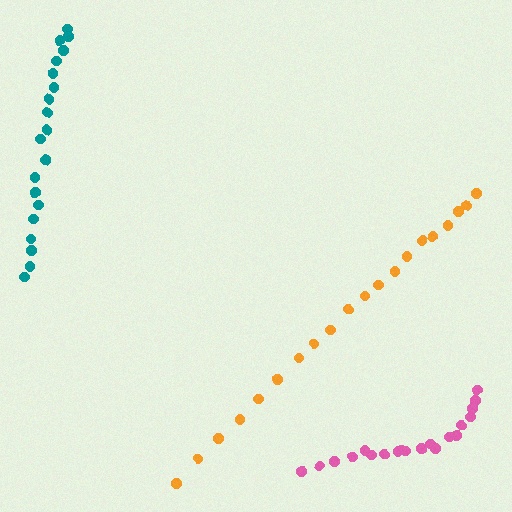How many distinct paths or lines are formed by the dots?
There are 3 distinct paths.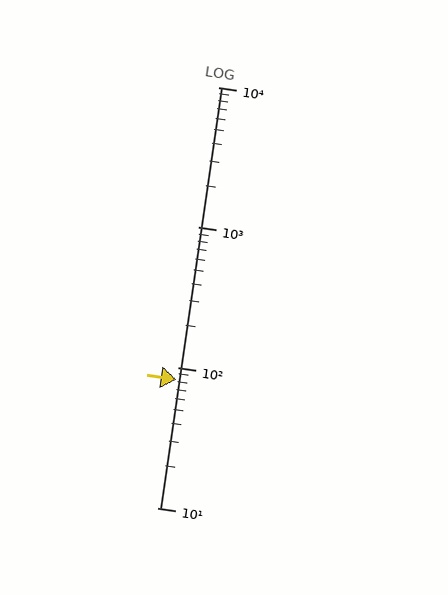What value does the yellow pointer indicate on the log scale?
The pointer indicates approximately 82.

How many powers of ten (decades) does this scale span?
The scale spans 3 decades, from 10 to 10000.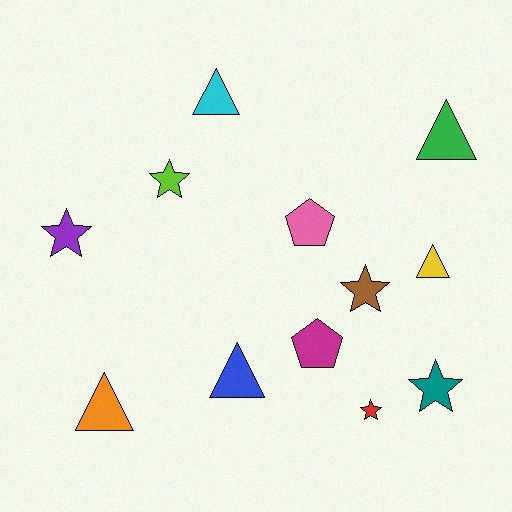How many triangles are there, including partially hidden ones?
There are 5 triangles.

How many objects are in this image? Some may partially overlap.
There are 12 objects.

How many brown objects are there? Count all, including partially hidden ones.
There is 1 brown object.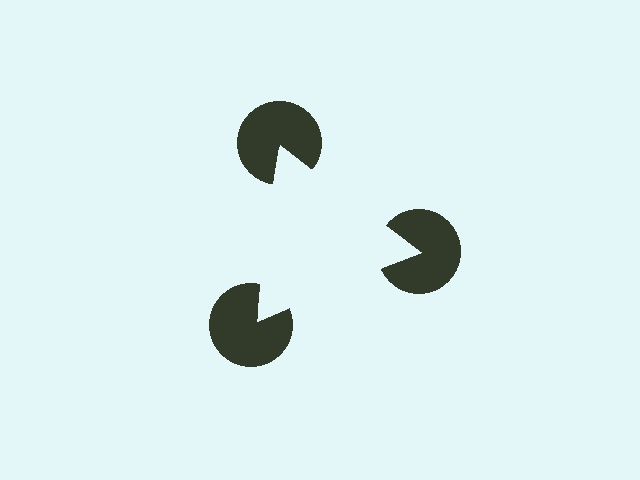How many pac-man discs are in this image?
There are 3 — one at each vertex of the illusory triangle.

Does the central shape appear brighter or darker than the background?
It typically appears slightly brighter than the background, even though no actual brightness change is drawn.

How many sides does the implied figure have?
3 sides.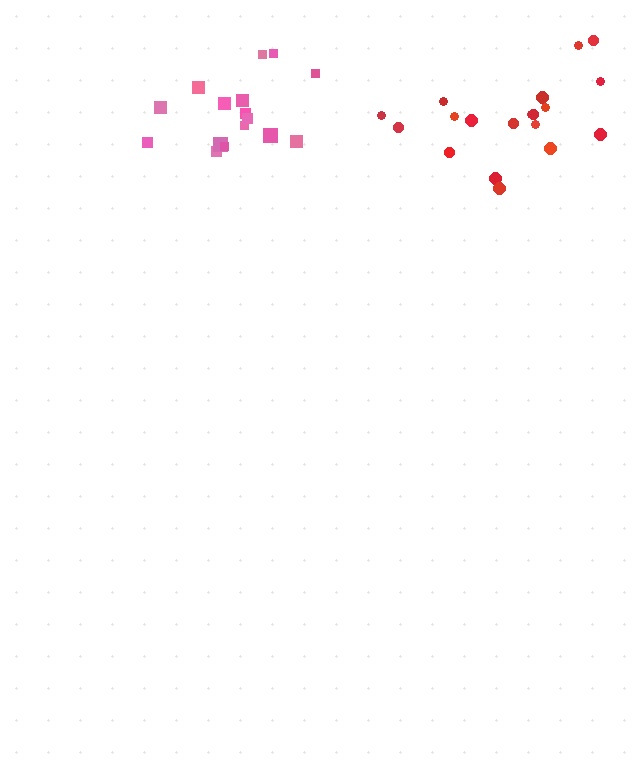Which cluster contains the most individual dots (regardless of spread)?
Red (19).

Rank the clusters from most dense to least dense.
pink, red.